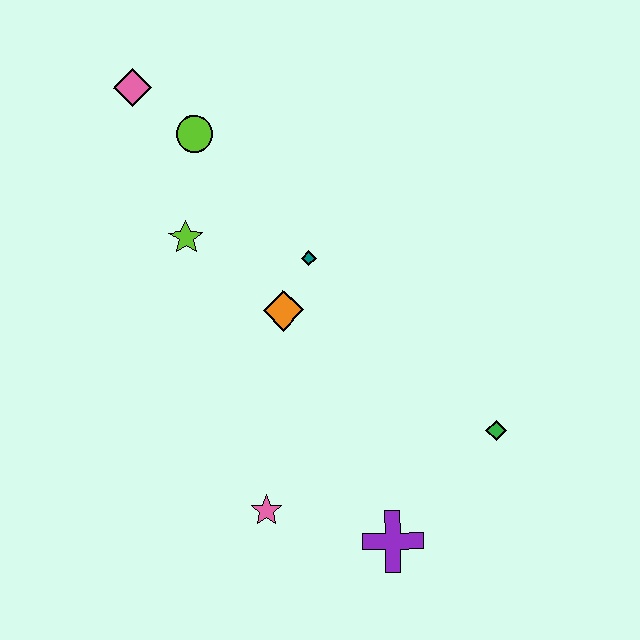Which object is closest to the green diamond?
The purple cross is closest to the green diamond.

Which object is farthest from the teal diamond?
The purple cross is farthest from the teal diamond.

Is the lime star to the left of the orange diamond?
Yes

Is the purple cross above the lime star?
No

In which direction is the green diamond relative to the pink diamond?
The green diamond is to the right of the pink diamond.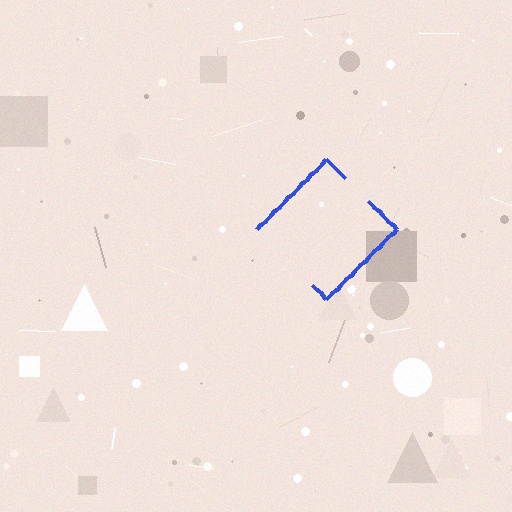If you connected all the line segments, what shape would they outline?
They would outline a diamond.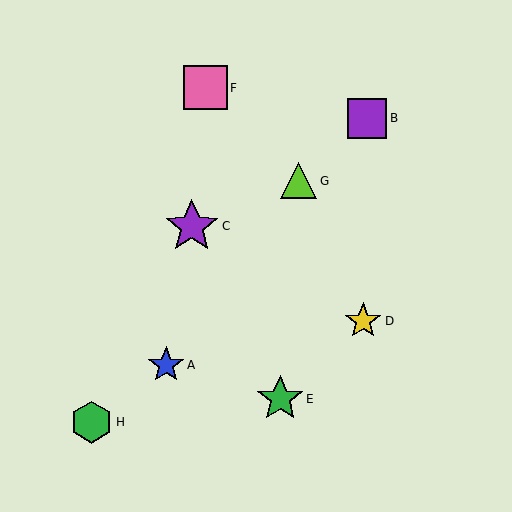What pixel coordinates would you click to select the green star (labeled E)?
Click at (280, 399) to select the green star E.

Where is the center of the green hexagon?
The center of the green hexagon is at (91, 422).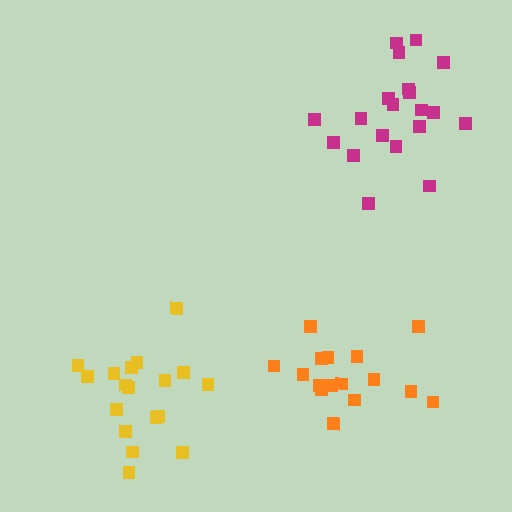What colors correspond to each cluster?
The clusters are colored: orange, magenta, yellow.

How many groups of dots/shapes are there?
There are 3 groups.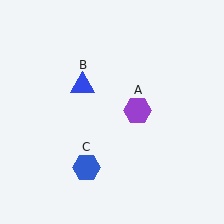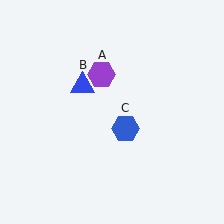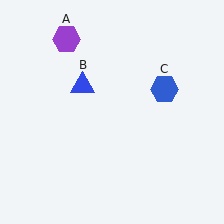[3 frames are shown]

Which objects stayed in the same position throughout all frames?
Blue triangle (object B) remained stationary.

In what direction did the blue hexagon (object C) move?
The blue hexagon (object C) moved up and to the right.